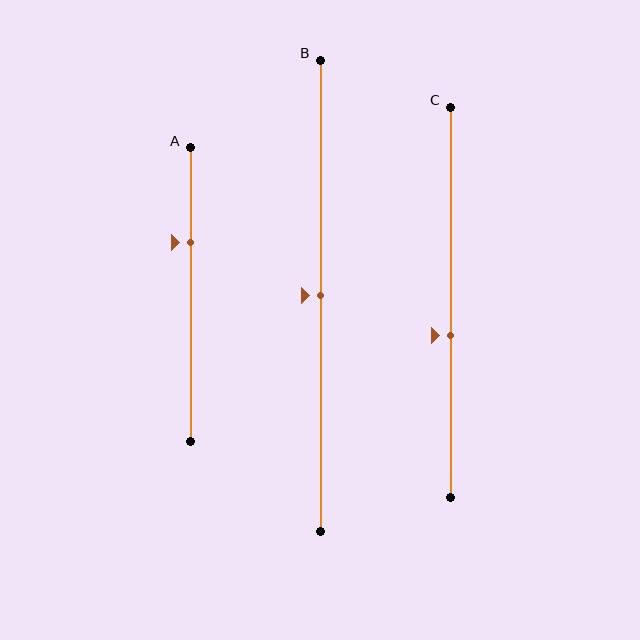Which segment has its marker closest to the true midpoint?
Segment B has its marker closest to the true midpoint.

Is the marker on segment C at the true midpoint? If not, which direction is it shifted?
No, the marker on segment C is shifted downward by about 8% of the segment length.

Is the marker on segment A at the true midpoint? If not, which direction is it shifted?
No, the marker on segment A is shifted upward by about 18% of the segment length.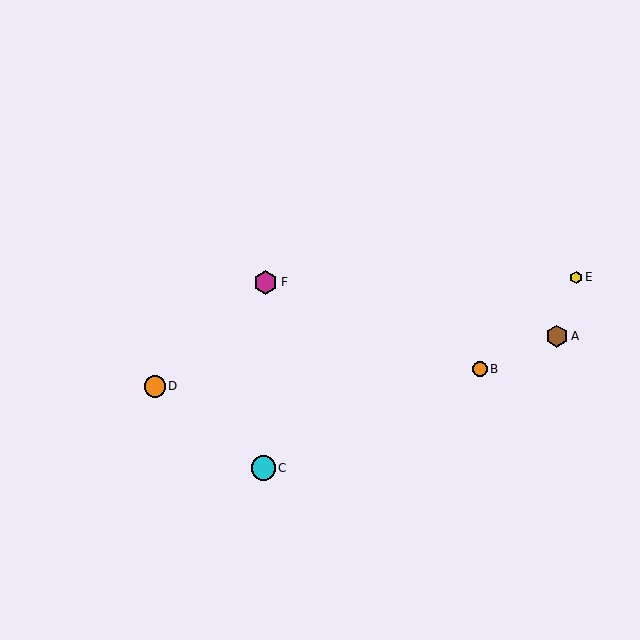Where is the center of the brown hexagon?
The center of the brown hexagon is at (557, 336).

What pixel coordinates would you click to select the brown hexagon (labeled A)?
Click at (557, 336) to select the brown hexagon A.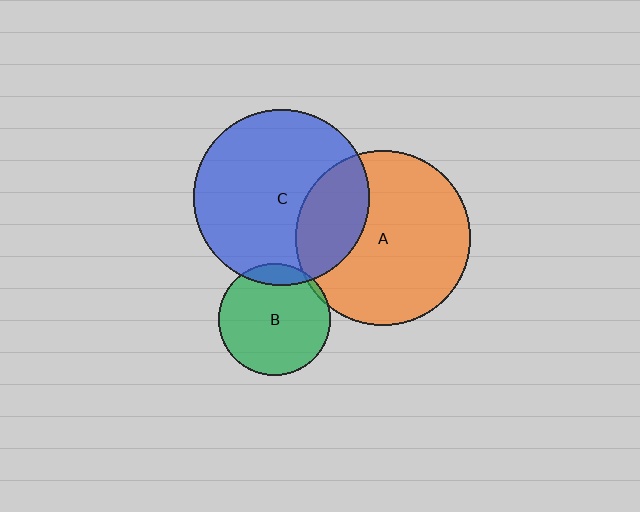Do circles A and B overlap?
Yes.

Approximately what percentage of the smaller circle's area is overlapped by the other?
Approximately 5%.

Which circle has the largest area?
Circle C (blue).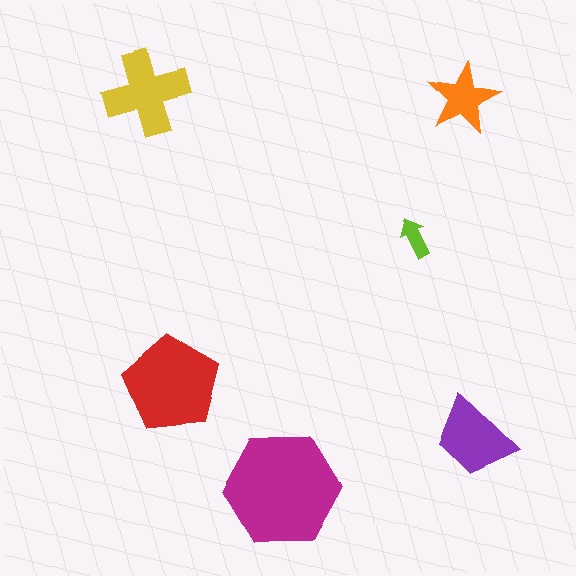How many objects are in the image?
There are 6 objects in the image.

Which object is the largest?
The magenta hexagon.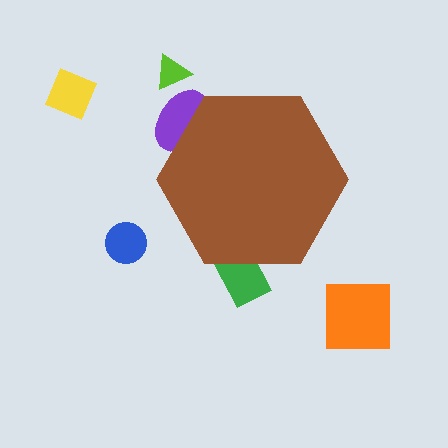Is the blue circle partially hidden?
No, the blue circle is fully visible.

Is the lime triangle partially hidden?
No, the lime triangle is fully visible.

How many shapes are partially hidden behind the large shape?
2 shapes are partially hidden.